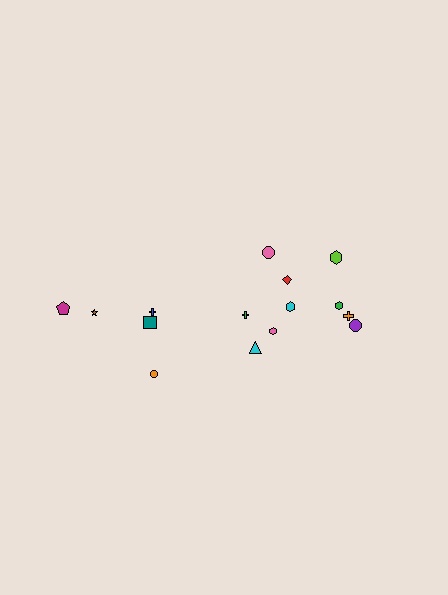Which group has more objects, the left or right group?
The right group.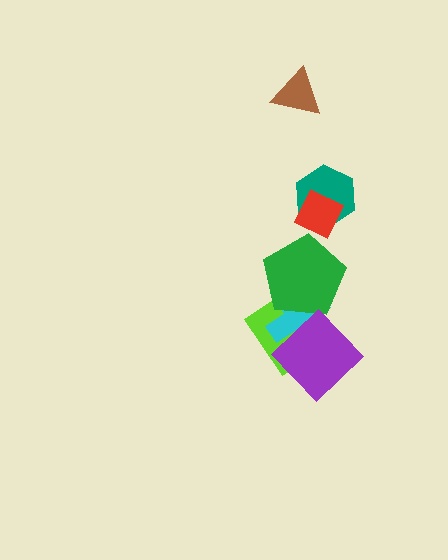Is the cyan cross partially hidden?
Yes, it is partially covered by another shape.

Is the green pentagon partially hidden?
No, no other shape covers it.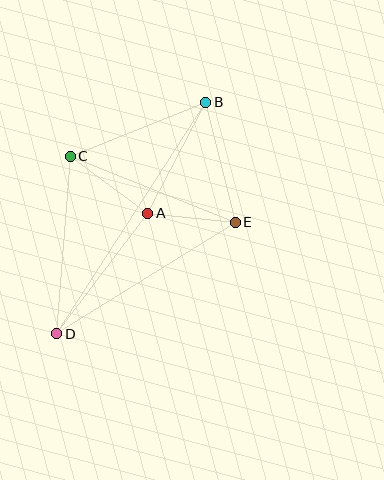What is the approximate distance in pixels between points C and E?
The distance between C and E is approximately 178 pixels.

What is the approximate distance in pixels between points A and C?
The distance between A and C is approximately 96 pixels.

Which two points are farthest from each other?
Points B and D are farthest from each other.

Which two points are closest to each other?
Points A and E are closest to each other.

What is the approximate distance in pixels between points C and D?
The distance between C and D is approximately 178 pixels.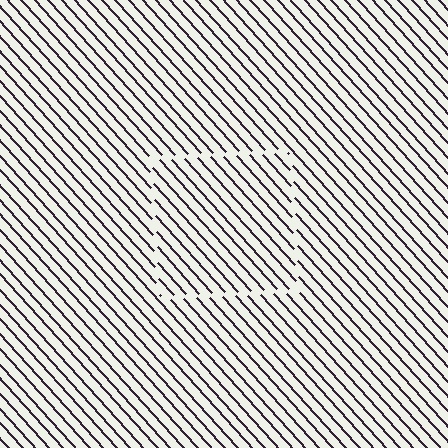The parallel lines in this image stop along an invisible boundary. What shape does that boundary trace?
An illusory square. The interior of the shape contains the same grating, shifted by half a period — the contour is defined by the phase discontinuity where line-ends from the inner and outer gratings abut.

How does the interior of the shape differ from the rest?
The interior of the shape contains the same grating, shifted by half a period — the contour is defined by the phase discontinuity where line-ends from the inner and outer gratings abut.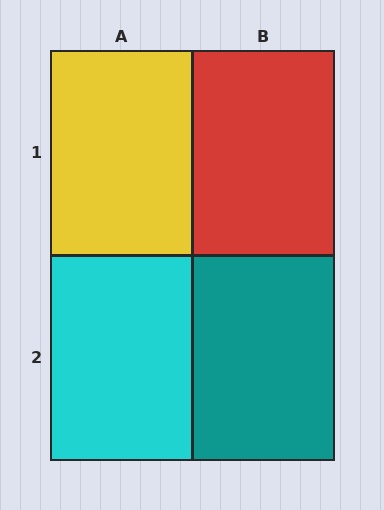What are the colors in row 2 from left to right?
Cyan, teal.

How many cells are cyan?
1 cell is cyan.